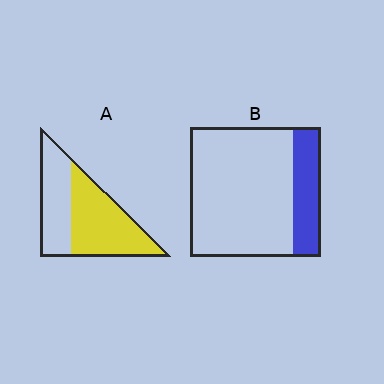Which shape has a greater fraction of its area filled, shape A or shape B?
Shape A.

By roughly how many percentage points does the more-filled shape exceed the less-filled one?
By roughly 35 percentage points (A over B).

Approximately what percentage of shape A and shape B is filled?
A is approximately 60% and B is approximately 20%.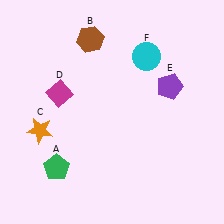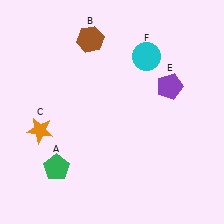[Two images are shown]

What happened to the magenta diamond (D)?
The magenta diamond (D) was removed in Image 2. It was in the top-left area of Image 1.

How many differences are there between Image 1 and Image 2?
There is 1 difference between the two images.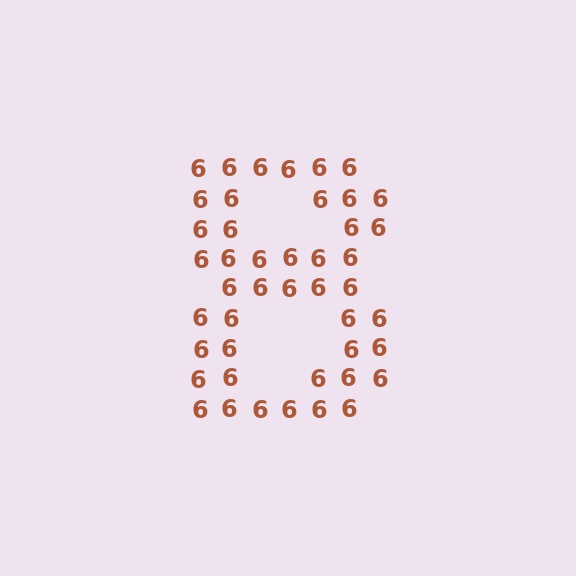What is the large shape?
The large shape is the digit 8.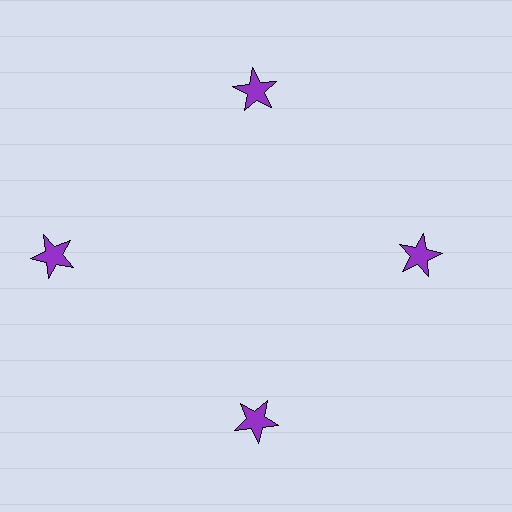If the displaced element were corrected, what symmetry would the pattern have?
It would have 4-fold rotational symmetry — the pattern would map onto itself every 90 degrees.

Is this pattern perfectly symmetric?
No. The 4 purple stars are arranged in a ring, but one element near the 9 o'clock position is pushed outward from the center, breaking the 4-fold rotational symmetry.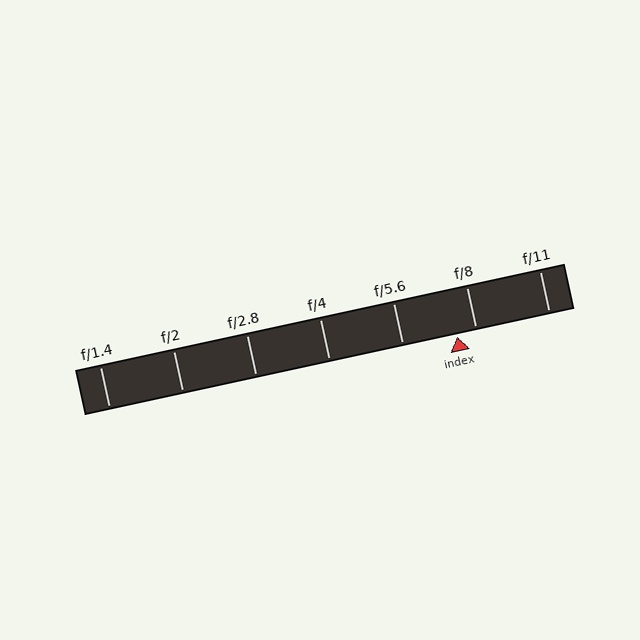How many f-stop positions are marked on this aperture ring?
There are 7 f-stop positions marked.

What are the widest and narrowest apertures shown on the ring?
The widest aperture shown is f/1.4 and the narrowest is f/11.